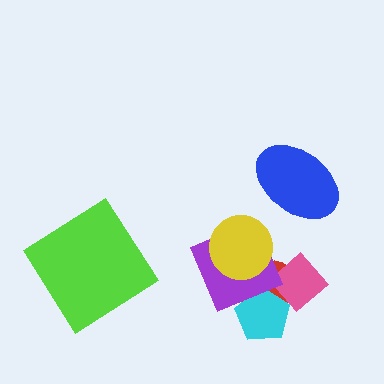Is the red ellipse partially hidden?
Yes, it is partially covered by another shape.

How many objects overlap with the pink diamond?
3 objects overlap with the pink diamond.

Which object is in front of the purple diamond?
The yellow circle is in front of the purple diamond.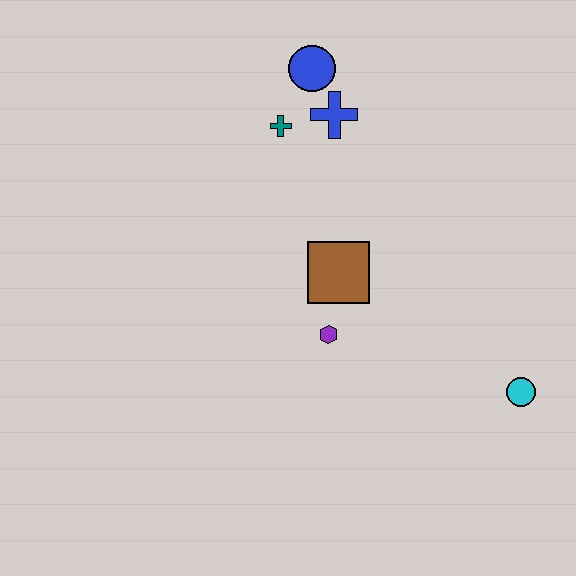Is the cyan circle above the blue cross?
No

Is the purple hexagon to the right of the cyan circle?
No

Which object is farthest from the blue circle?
The cyan circle is farthest from the blue circle.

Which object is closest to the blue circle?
The blue cross is closest to the blue circle.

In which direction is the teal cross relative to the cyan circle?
The teal cross is above the cyan circle.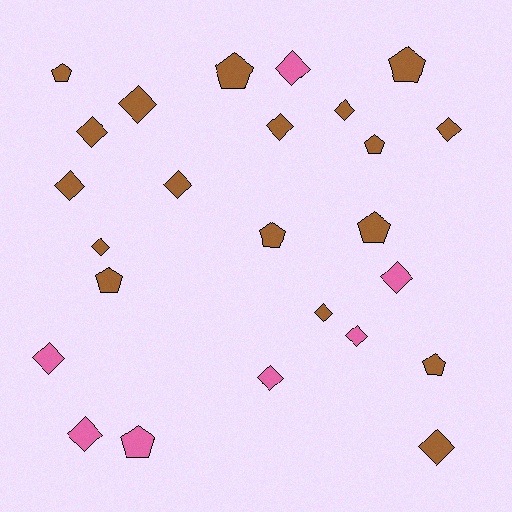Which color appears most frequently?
Brown, with 18 objects.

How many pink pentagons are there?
There is 1 pink pentagon.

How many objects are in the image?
There are 25 objects.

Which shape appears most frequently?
Diamond, with 16 objects.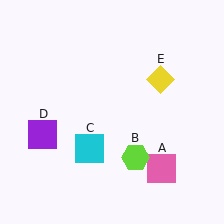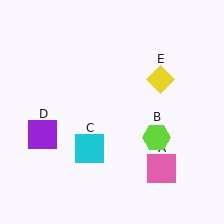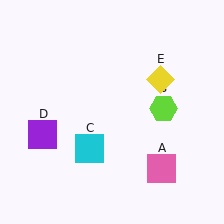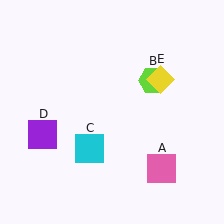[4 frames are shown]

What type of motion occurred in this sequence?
The lime hexagon (object B) rotated counterclockwise around the center of the scene.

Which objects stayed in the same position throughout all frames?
Pink square (object A) and cyan square (object C) and purple square (object D) and yellow diamond (object E) remained stationary.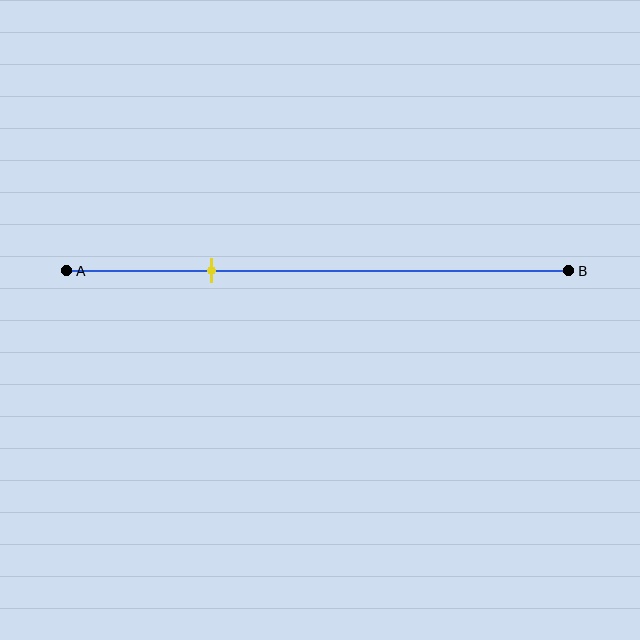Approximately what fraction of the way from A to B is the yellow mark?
The yellow mark is approximately 30% of the way from A to B.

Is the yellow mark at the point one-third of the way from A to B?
No, the mark is at about 30% from A, not at the 33% one-third point.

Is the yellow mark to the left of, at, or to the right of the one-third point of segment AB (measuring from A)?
The yellow mark is to the left of the one-third point of segment AB.